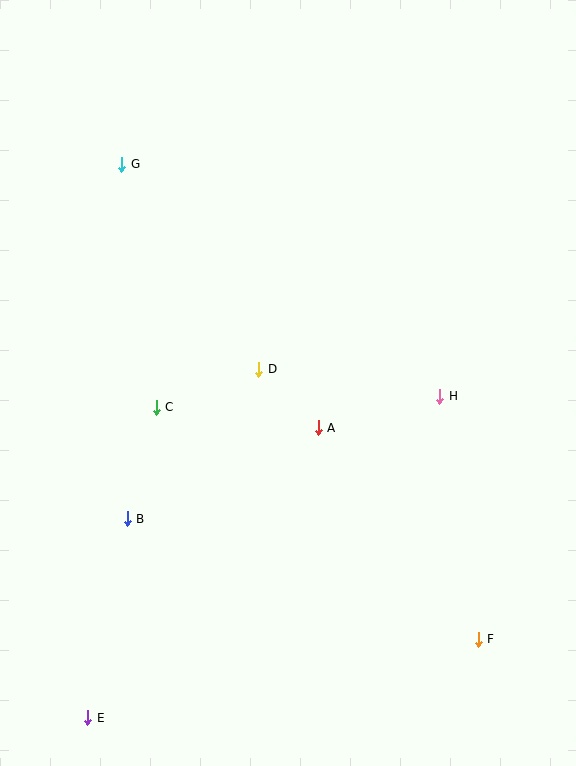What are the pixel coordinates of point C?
Point C is at (156, 407).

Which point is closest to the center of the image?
Point D at (259, 369) is closest to the center.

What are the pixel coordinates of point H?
Point H is at (440, 396).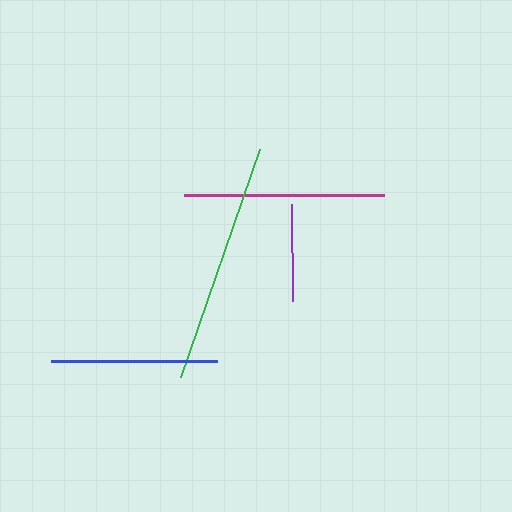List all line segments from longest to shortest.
From longest to shortest: green, magenta, blue, purple.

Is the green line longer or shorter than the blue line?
The green line is longer than the blue line.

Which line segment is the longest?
The green line is the longest at approximately 241 pixels.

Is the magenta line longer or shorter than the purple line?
The magenta line is longer than the purple line.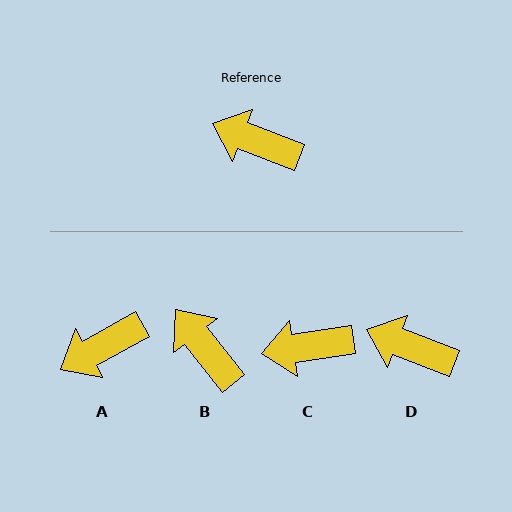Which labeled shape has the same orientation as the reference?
D.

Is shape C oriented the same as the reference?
No, it is off by about 29 degrees.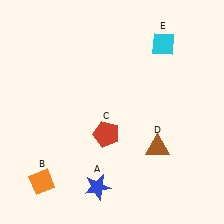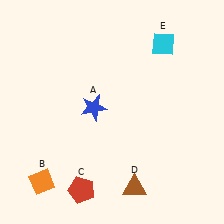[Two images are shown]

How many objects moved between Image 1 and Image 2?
3 objects moved between the two images.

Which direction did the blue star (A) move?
The blue star (A) moved up.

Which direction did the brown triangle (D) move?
The brown triangle (D) moved down.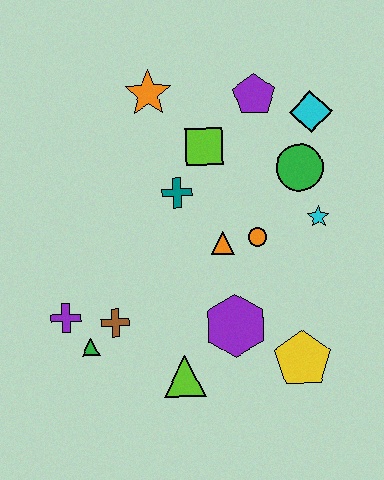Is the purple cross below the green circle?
Yes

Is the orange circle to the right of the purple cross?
Yes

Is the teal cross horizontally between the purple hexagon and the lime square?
No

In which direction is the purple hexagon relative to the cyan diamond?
The purple hexagon is below the cyan diamond.